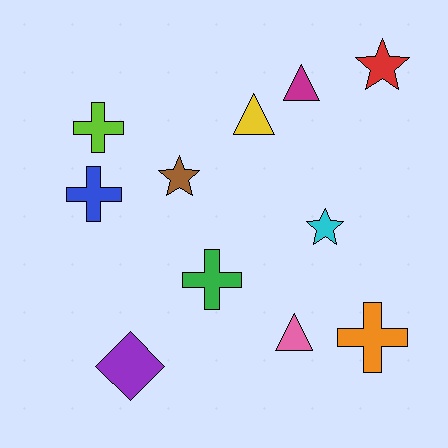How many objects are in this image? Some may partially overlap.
There are 11 objects.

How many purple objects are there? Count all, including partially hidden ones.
There is 1 purple object.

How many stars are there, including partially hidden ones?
There are 3 stars.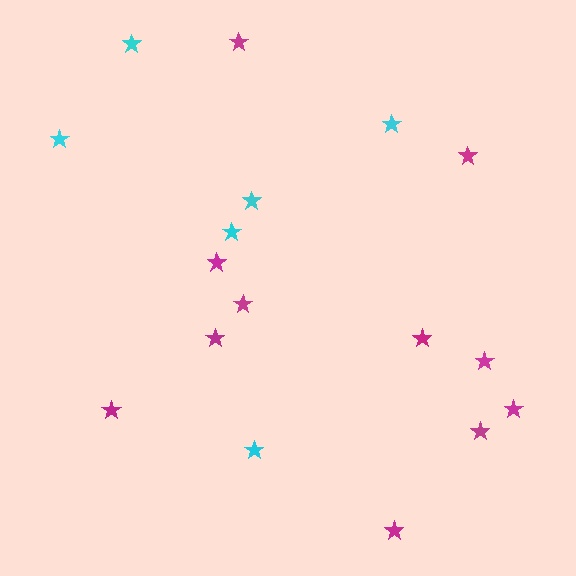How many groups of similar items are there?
There are 2 groups: one group of magenta stars (11) and one group of cyan stars (6).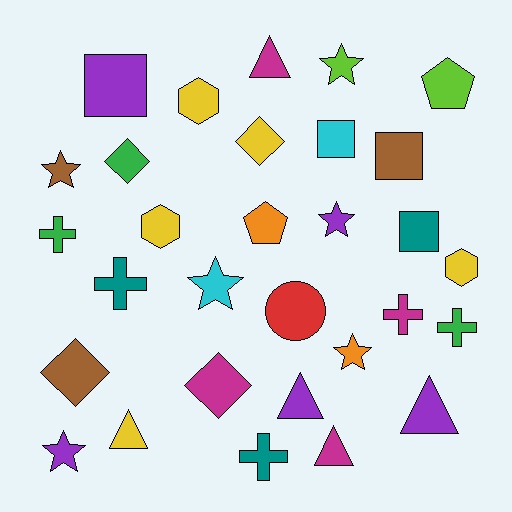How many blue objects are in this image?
There are no blue objects.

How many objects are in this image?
There are 30 objects.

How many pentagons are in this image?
There are 2 pentagons.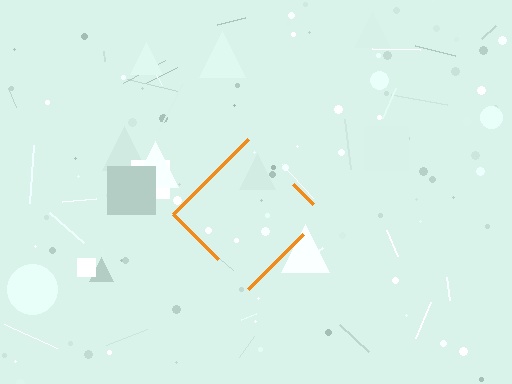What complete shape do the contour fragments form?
The contour fragments form a diamond.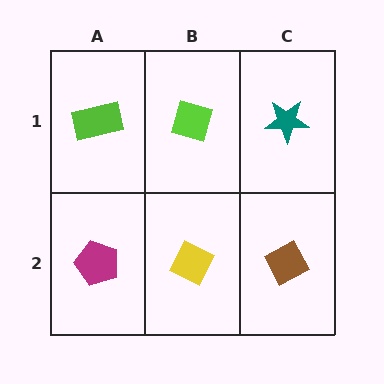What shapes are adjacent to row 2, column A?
A lime rectangle (row 1, column A), a yellow diamond (row 2, column B).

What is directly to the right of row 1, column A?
A lime diamond.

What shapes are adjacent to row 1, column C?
A brown diamond (row 2, column C), a lime diamond (row 1, column B).